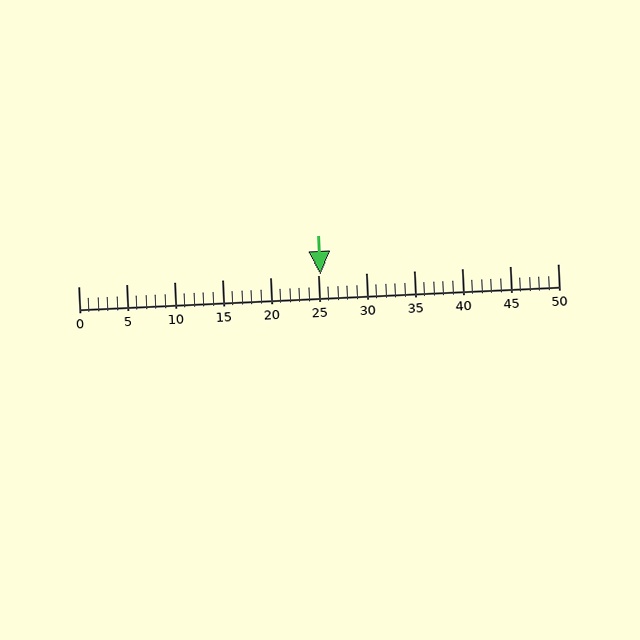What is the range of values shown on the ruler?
The ruler shows values from 0 to 50.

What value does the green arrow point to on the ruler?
The green arrow points to approximately 25.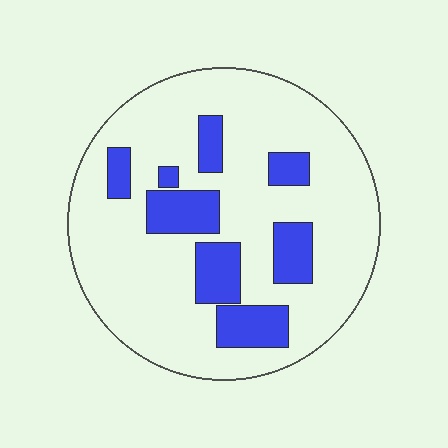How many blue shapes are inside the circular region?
8.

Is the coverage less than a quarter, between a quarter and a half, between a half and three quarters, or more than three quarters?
Less than a quarter.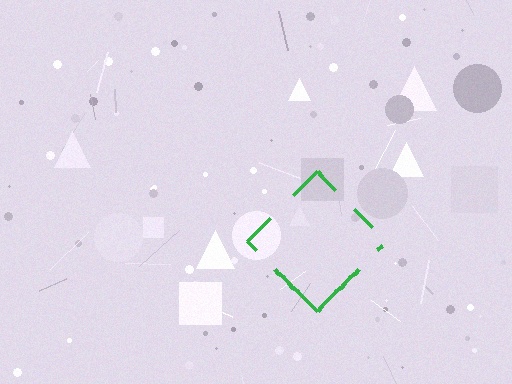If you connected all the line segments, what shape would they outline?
They would outline a diamond.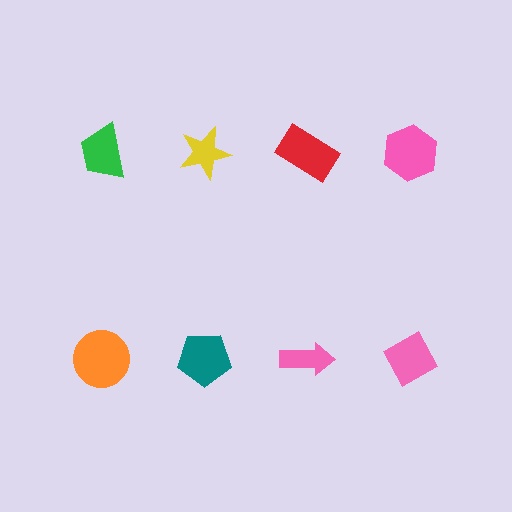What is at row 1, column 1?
A green trapezoid.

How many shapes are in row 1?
4 shapes.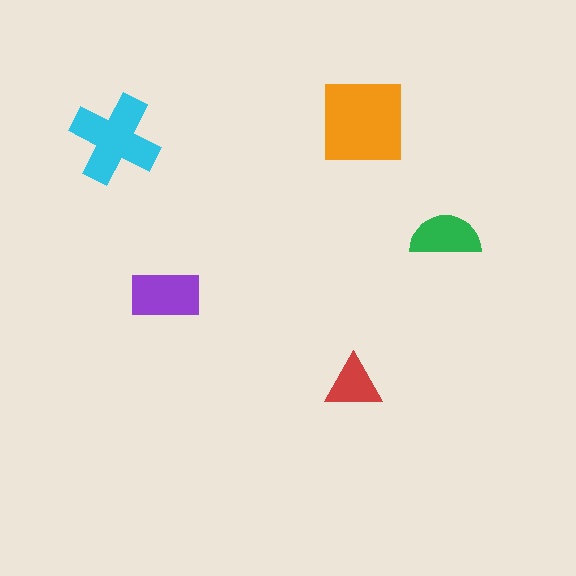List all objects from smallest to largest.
The red triangle, the green semicircle, the purple rectangle, the cyan cross, the orange square.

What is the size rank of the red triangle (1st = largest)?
5th.